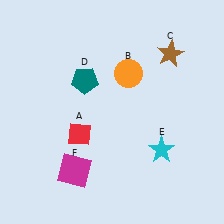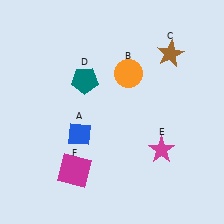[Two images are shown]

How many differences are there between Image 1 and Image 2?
There are 2 differences between the two images.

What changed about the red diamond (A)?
In Image 1, A is red. In Image 2, it changed to blue.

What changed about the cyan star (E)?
In Image 1, E is cyan. In Image 2, it changed to magenta.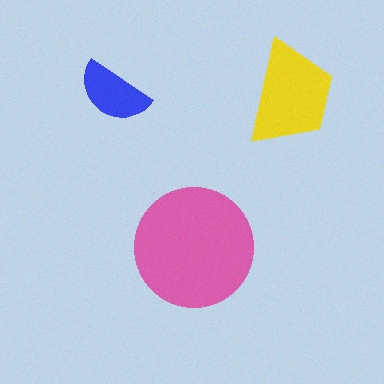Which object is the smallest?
The blue semicircle.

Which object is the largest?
The pink circle.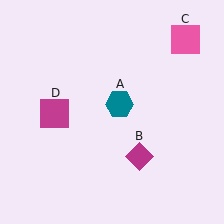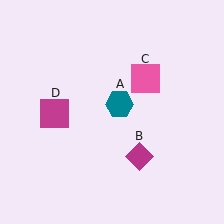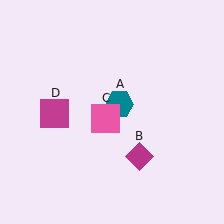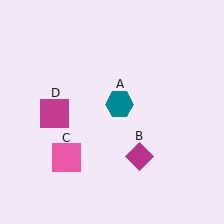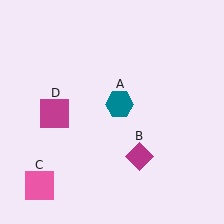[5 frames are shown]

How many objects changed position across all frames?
1 object changed position: pink square (object C).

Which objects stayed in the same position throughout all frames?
Teal hexagon (object A) and magenta diamond (object B) and magenta square (object D) remained stationary.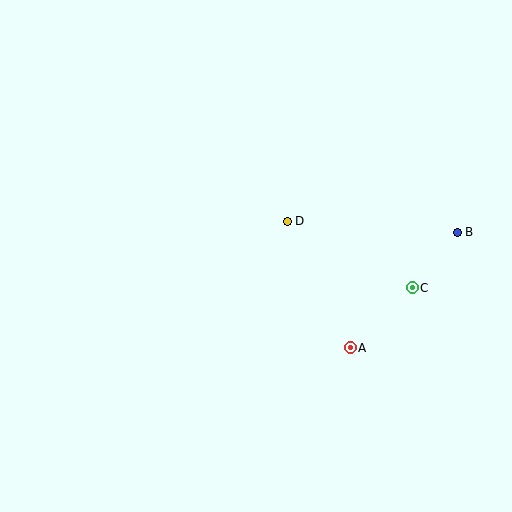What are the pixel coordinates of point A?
Point A is at (350, 348).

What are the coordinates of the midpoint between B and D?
The midpoint between B and D is at (372, 227).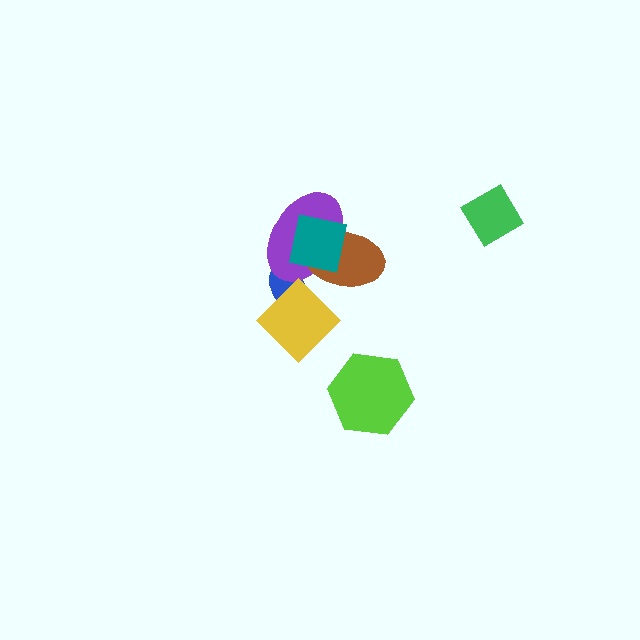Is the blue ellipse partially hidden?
Yes, it is partially covered by another shape.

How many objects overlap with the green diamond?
0 objects overlap with the green diamond.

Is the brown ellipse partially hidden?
Yes, it is partially covered by another shape.